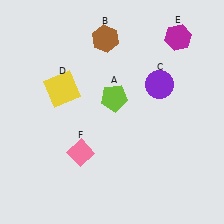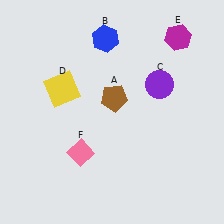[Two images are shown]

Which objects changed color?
A changed from lime to brown. B changed from brown to blue.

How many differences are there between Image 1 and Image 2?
There are 2 differences between the two images.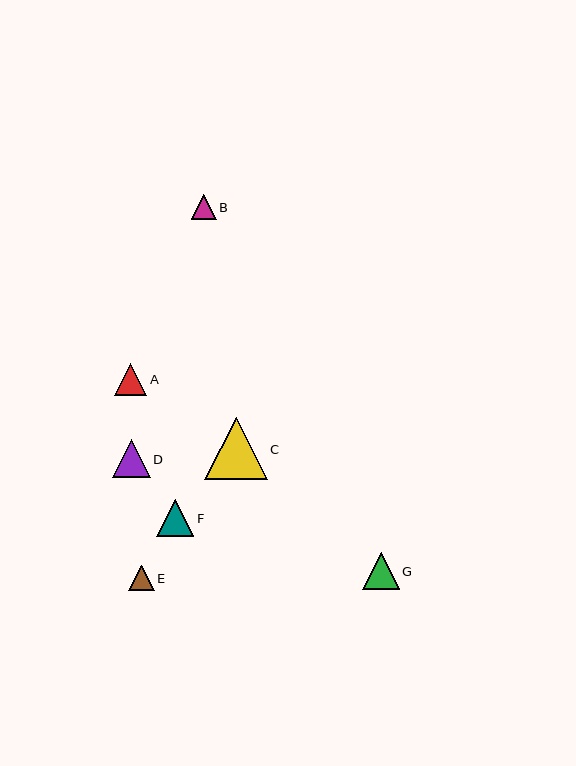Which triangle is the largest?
Triangle C is the largest with a size of approximately 63 pixels.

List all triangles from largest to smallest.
From largest to smallest: C, D, F, G, A, E, B.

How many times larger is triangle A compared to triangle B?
Triangle A is approximately 1.3 times the size of triangle B.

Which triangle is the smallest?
Triangle B is the smallest with a size of approximately 24 pixels.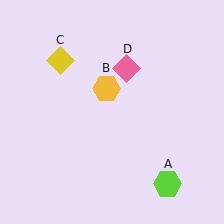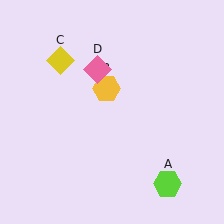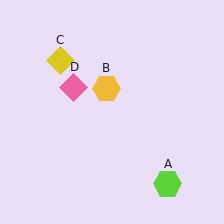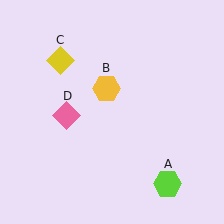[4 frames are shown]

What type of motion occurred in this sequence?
The pink diamond (object D) rotated counterclockwise around the center of the scene.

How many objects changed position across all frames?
1 object changed position: pink diamond (object D).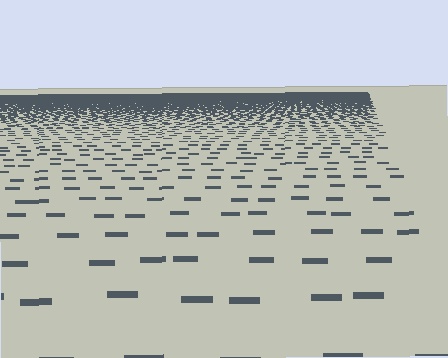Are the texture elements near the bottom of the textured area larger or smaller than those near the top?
Larger. Near the bottom, elements are closer to the viewer and appear at a bigger on-screen size.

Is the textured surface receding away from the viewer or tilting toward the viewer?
The surface is receding away from the viewer. Texture elements get smaller and denser toward the top.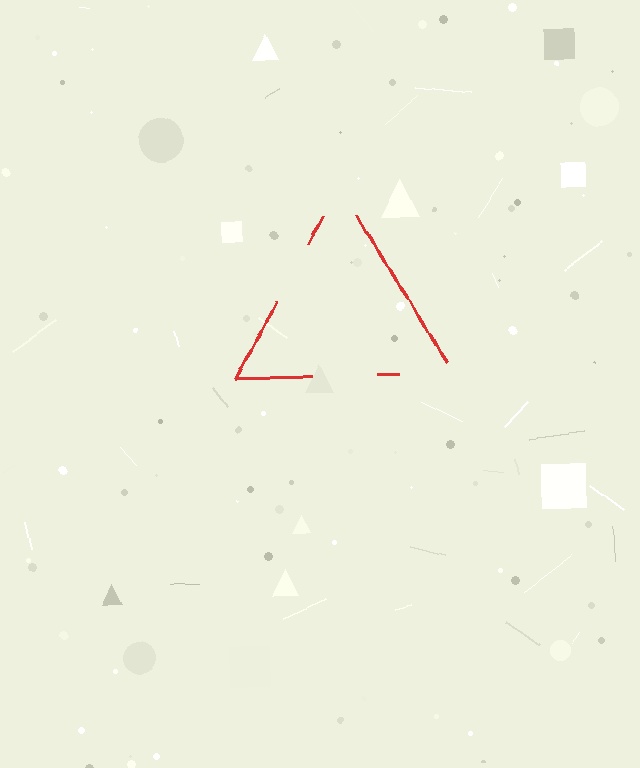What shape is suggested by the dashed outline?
The dashed outline suggests a triangle.